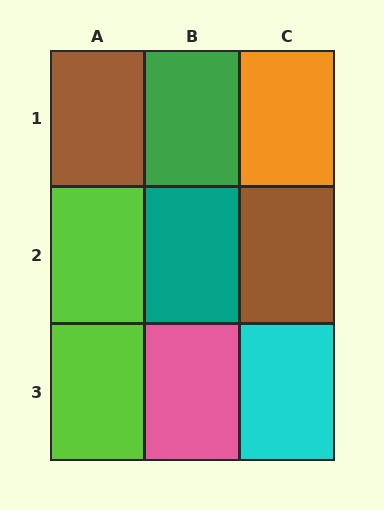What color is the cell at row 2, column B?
Teal.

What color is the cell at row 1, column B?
Green.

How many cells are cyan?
1 cell is cyan.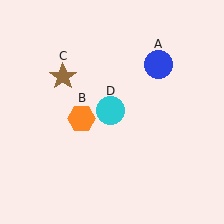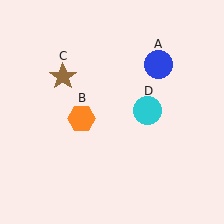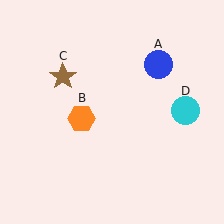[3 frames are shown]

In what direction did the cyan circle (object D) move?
The cyan circle (object D) moved right.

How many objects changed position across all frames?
1 object changed position: cyan circle (object D).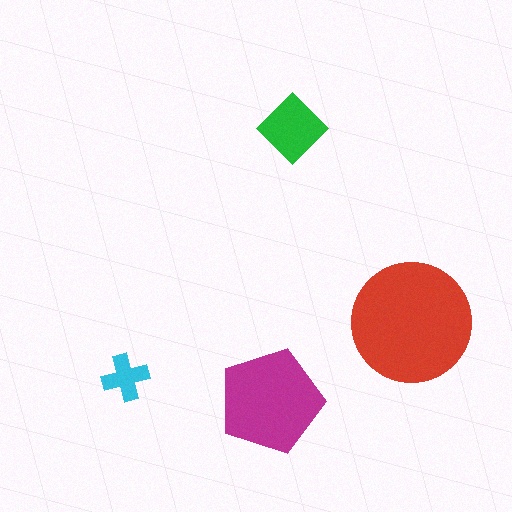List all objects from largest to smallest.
The red circle, the magenta pentagon, the green diamond, the cyan cross.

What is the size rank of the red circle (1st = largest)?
1st.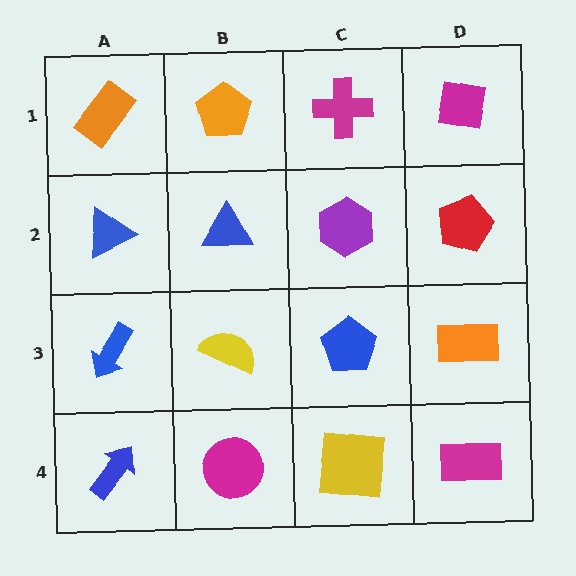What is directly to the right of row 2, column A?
A blue triangle.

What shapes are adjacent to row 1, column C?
A purple hexagon (row 2, column C), an orange pentagon (row 1, column B), a magenta square (row 1, column D).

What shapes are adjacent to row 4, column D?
An orange rectangle (row 3, column D), a yellow square (row 4, column C).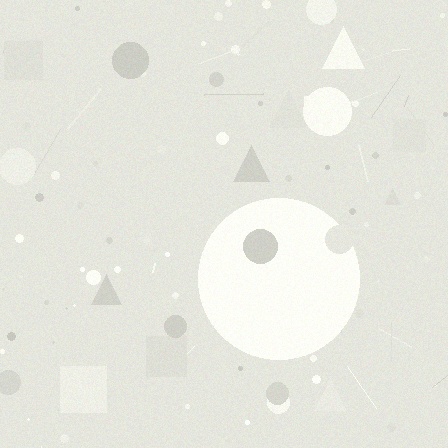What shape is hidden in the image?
A circle is hidden in the image.